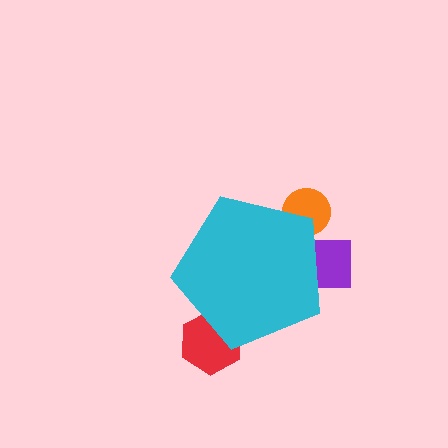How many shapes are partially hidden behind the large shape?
3 shapes are partially hidden.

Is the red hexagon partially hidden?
Yes, the red hexagon is partially hidden behind the cyan pentagon.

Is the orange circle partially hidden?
Yes, the orange circle is partially hidden behind the cyan pentagon.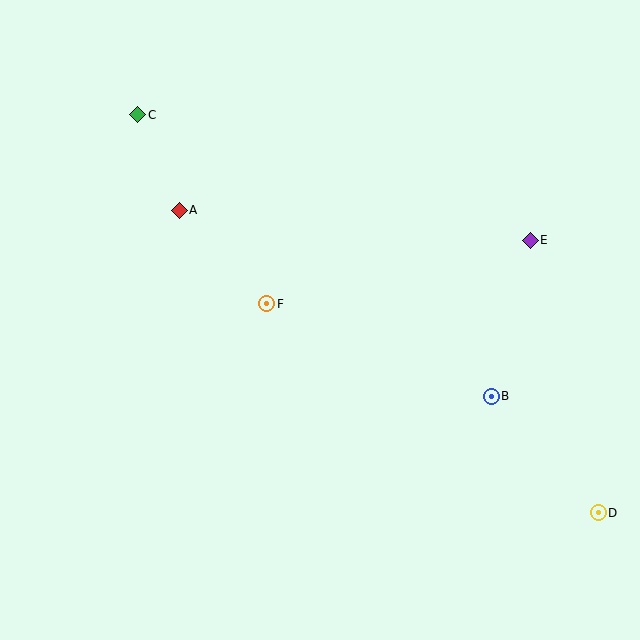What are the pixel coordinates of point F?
Point F is at (267, 304).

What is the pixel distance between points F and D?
The distance between F and D is 392 pixels.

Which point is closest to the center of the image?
Point F at (267, 304) is closest to the center.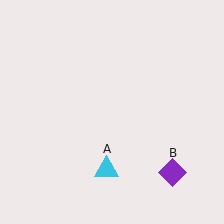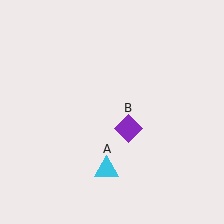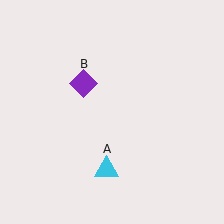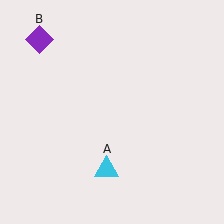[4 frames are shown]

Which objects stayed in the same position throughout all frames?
Cyan triangle (object A) remained stationary.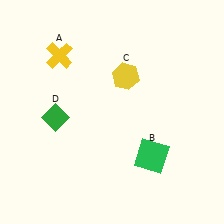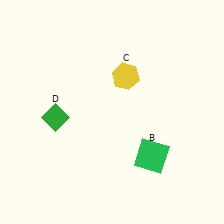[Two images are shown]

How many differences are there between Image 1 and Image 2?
There is 1 difference between the two images.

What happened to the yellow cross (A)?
The yellow cross (A) was removed in Image 2. It was in the top-left area of Image 1.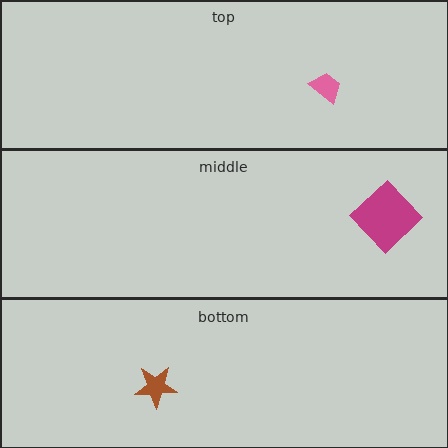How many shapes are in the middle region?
1.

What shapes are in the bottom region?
The brown star.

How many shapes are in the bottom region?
1.